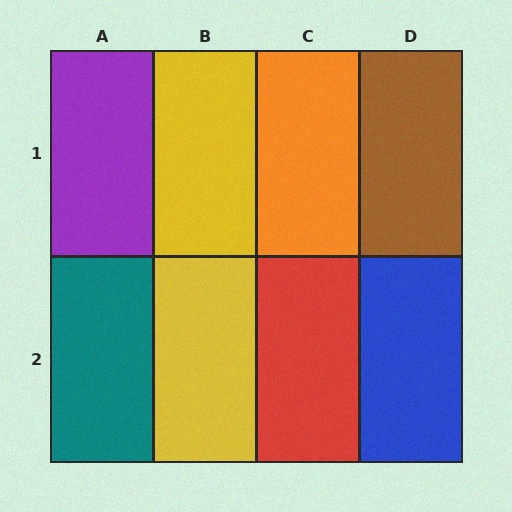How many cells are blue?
1 cell is blue.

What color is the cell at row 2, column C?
Red.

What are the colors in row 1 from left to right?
Purple, yellow, orange, brown.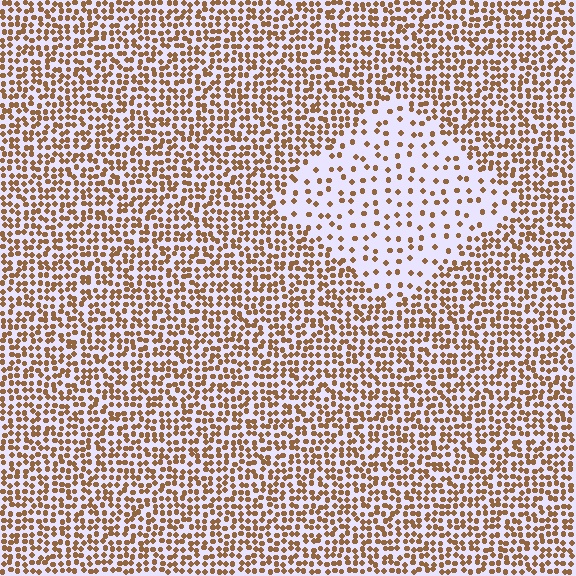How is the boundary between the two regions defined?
The boundary is defined by a change in element density (approximately 2.6x ratio). All elements are the same color, size, and shape.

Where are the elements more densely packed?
The elements are more densely packed outside the diamond boundary.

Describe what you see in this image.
The image contains small brown elements arranged at two different densities. A diamond-shaped region is visible where the elements are less densely packed than the surrounding area.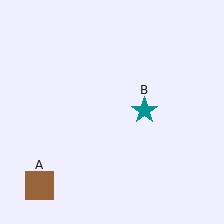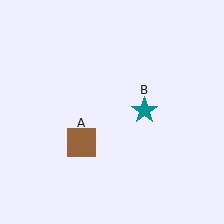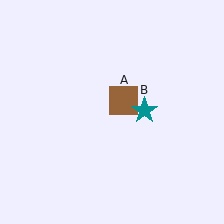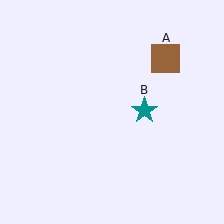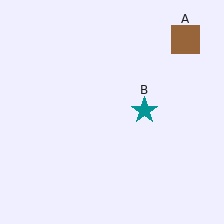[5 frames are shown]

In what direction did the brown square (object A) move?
The brown square (object A) moved up and to the right.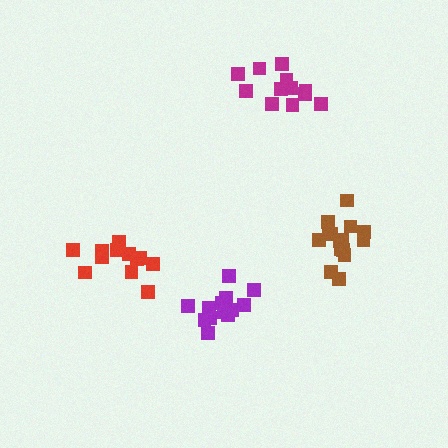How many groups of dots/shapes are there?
There are 4 groups.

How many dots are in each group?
Group 1: 15 dots, Group 2: 12 dots, Group 3: 14 dots, Group 4: 12 dots (53 total).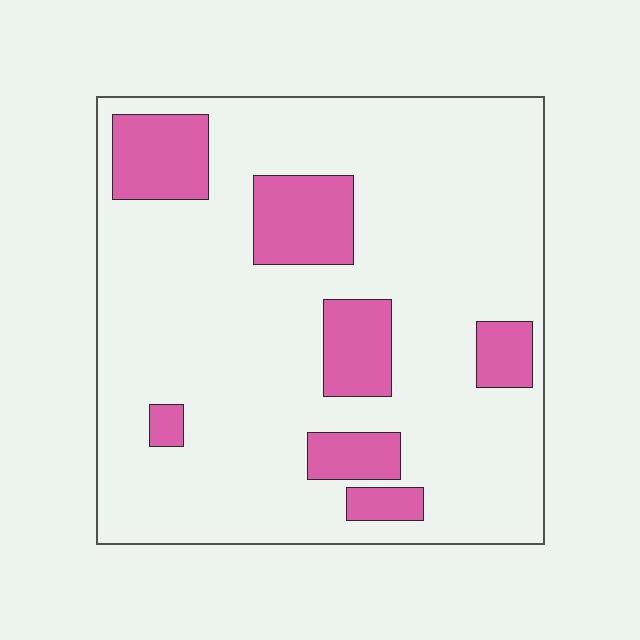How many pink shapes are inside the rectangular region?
7.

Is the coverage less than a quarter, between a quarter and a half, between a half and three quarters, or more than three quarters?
Less than a quarter.